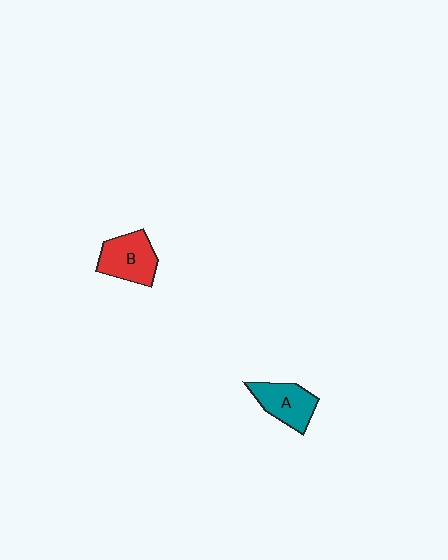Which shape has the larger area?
Shape B (red).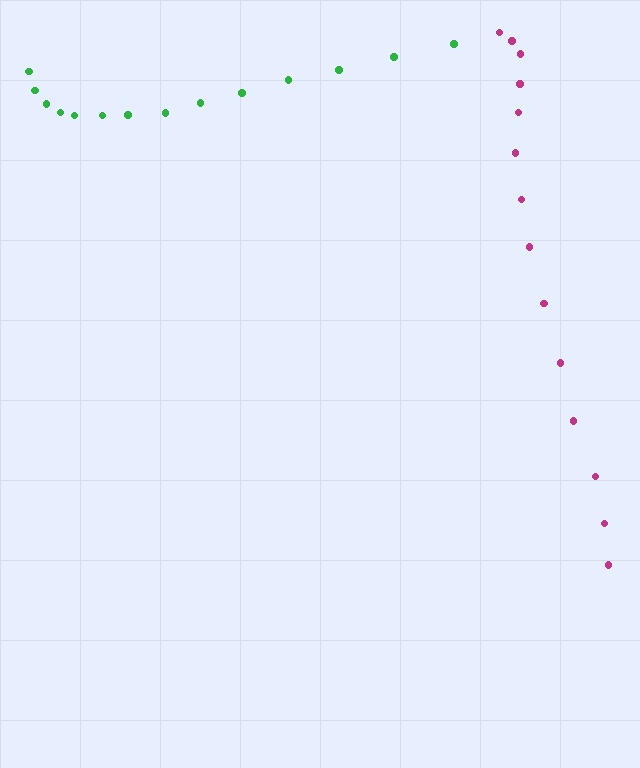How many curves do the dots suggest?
There are 2 distinct paths.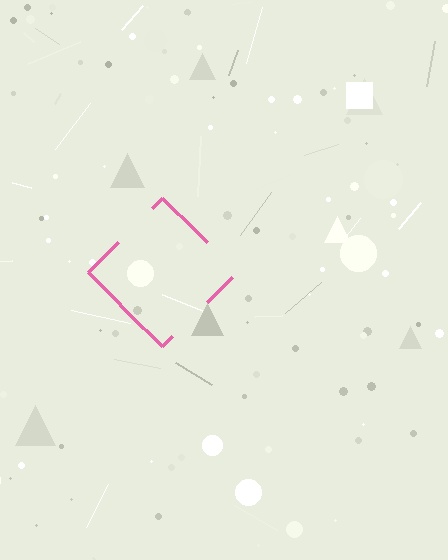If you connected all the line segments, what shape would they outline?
They would outline a diamond.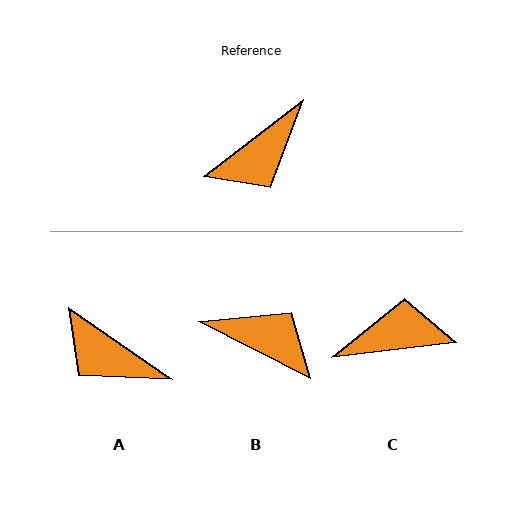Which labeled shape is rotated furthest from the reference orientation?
C, about 150 degrees away.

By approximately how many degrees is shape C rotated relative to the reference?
Approximately 150 degrees counter-clockwise.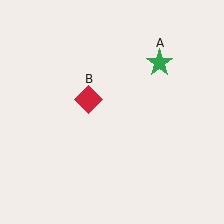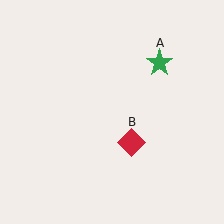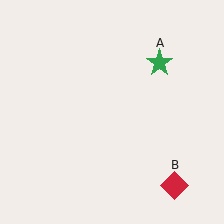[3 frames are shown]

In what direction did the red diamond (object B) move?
The red diamond (object B) moved down and to the right.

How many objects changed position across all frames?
1 object changed position: red diamond (object B).